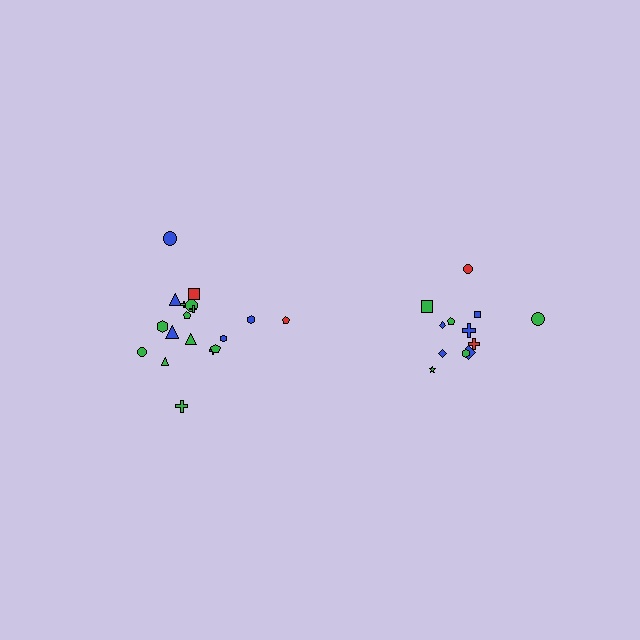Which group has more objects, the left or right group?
The left group.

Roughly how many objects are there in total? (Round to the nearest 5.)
Roughly 30 objects in total.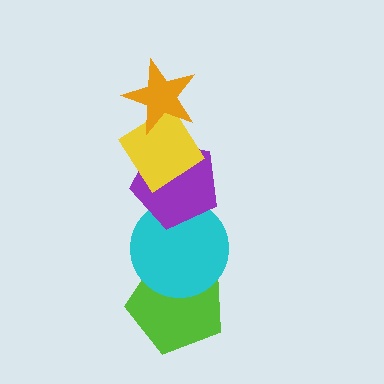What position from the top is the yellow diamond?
The yellow diamond is 2nd from the top.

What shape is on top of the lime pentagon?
The cyan circle is on top of the lime pentagon.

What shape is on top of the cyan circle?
The purple pentagon is on top of the cyan circle.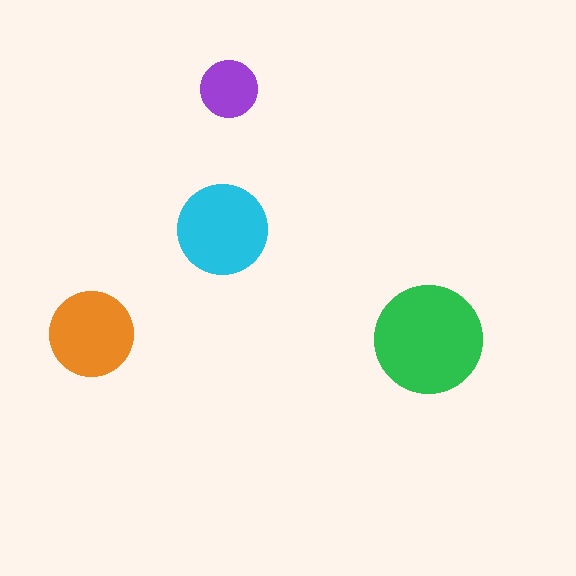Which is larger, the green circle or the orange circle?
The green one.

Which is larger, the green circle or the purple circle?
The green one.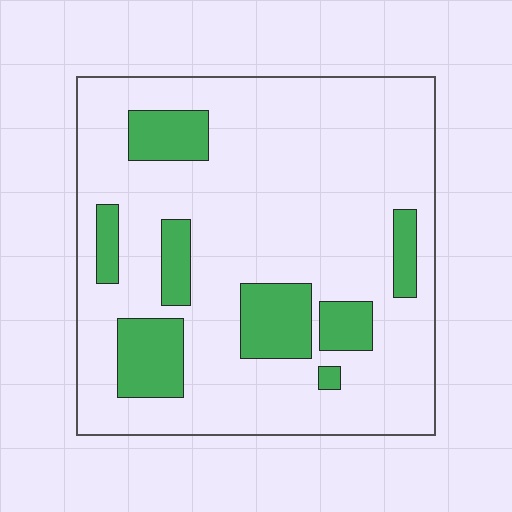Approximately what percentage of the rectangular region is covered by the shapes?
Approximately 20%.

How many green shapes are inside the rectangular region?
8.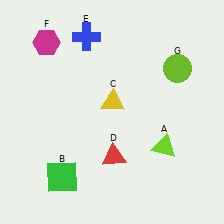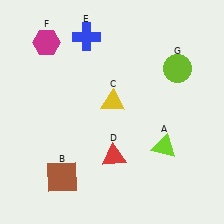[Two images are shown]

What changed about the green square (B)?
In Image 1, B is green. In Image 2, it changed to brown.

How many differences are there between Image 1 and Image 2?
There is 1 difference between the two images.